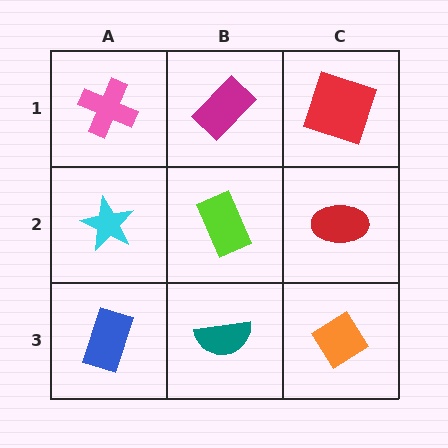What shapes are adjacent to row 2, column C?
A red square (row 1, column C), an orange diamond (row 3, column C), a lime rectangle (row 2, column B).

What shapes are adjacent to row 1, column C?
A red ellipse (row 2, column C), a magenta rectangle (row 1, column B).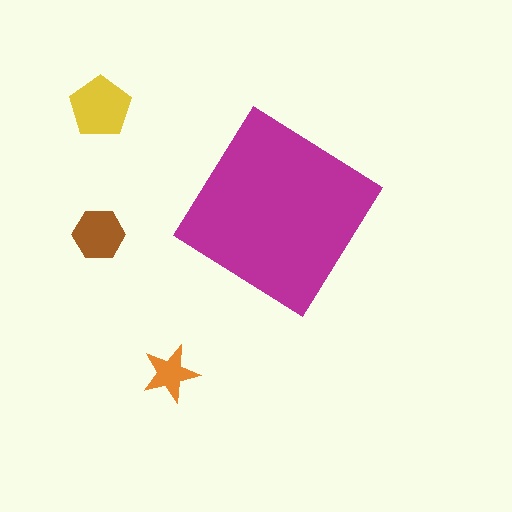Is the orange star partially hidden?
No, the orange star is fully visible.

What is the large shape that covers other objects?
A magenta diamond.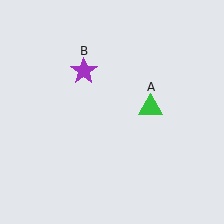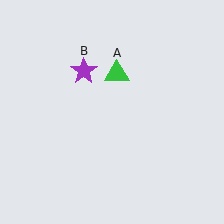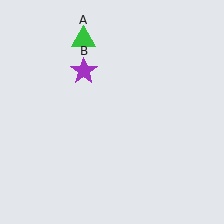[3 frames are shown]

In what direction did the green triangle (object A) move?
The green triangle (object A) moved up and to the left.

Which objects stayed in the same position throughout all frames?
Purple star (object B) remained stationary.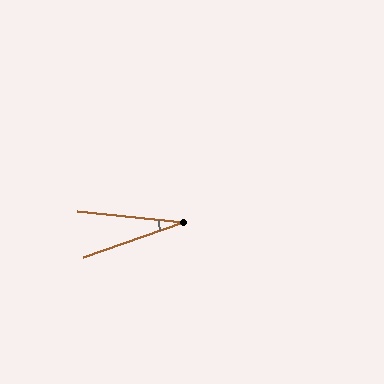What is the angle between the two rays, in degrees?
Approximately 25 degrees.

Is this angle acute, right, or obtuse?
It is acute.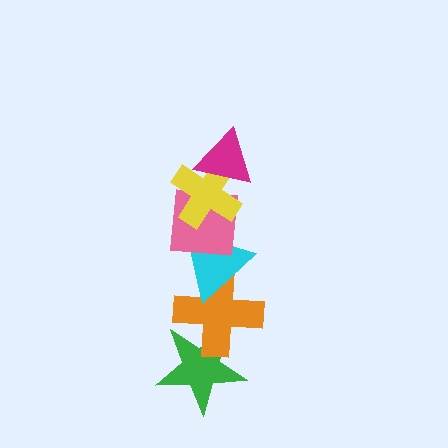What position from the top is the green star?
The green star is 6th from the top.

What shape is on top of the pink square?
The yellow cross is on top of the pink square.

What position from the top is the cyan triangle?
The cyan triangle is 4th from the top.